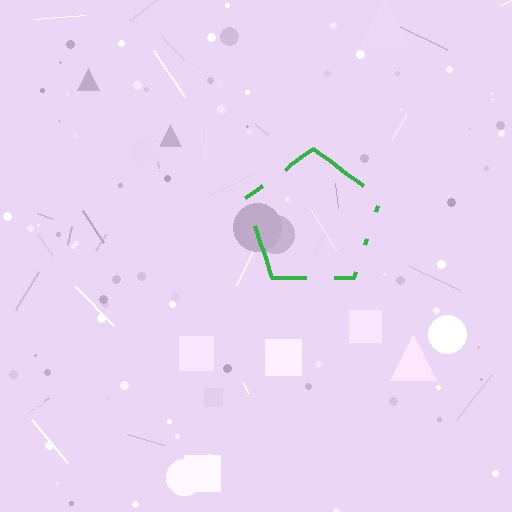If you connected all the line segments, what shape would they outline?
They would outline a pentagon.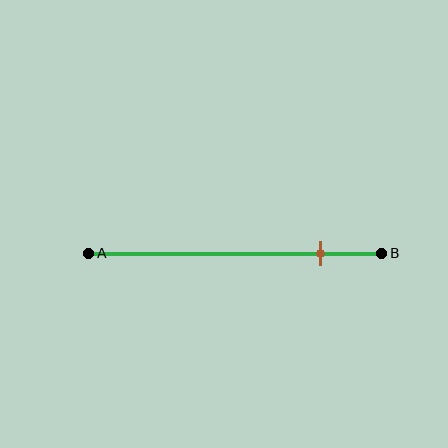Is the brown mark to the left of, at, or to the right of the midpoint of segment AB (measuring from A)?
The brown mark is to the right of the midpoint of segment AB.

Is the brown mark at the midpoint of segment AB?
No, the mark is at about 80% from A, not at the 50% midpoint.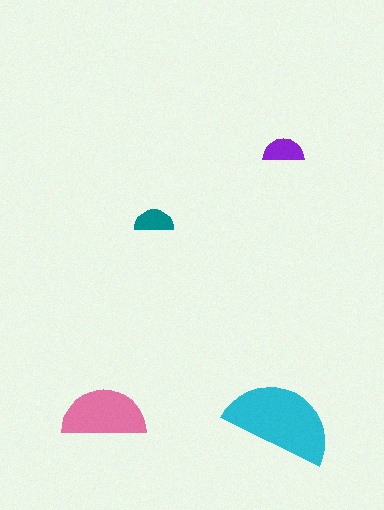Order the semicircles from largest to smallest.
the cyan one, the pink one, the purple one, the teal one.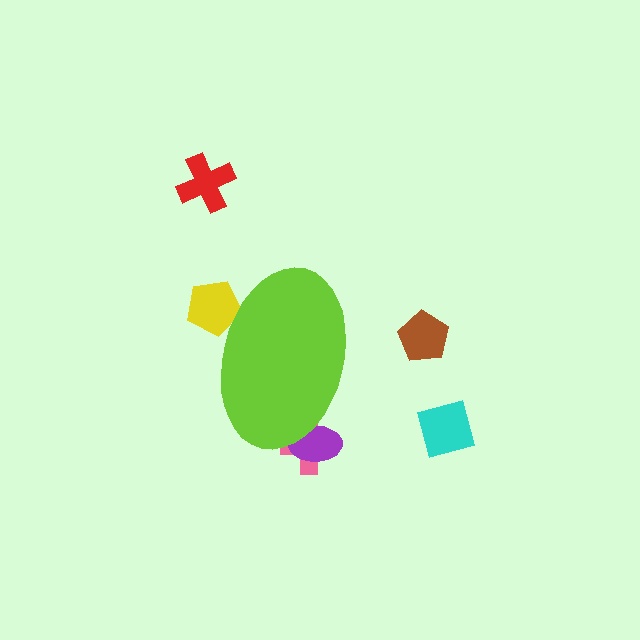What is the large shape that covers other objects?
A lime ellipse.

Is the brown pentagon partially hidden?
No, the brown pentagon is fully visible.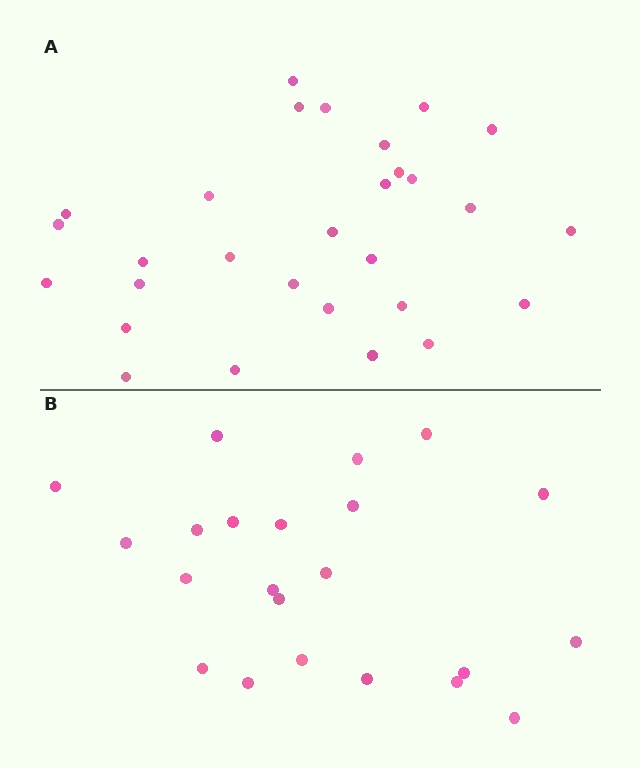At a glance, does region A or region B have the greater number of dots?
Region A (the top region) has more dots.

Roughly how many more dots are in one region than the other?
Region A has roughly 8 or so more dots than region B.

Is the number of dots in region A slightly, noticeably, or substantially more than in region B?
Region A has noticeably more, but not dramatically so. The ratio is roughly 1.3 to 1.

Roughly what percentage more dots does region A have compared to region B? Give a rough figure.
About 30% more.